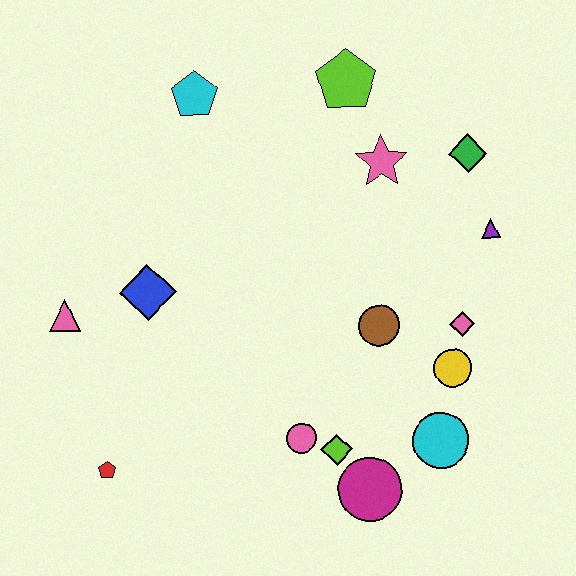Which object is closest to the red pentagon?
The pink triangle is closest to the red pentagon.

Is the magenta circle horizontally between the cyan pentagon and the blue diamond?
No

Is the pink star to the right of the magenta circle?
Yes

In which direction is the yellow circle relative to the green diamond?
The yellow circle is below the green diamond.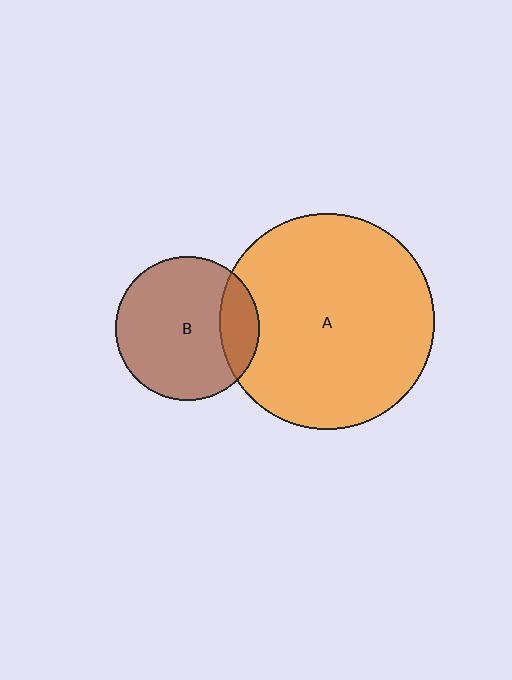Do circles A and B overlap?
Yes.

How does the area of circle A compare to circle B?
Approximately 2.2 times.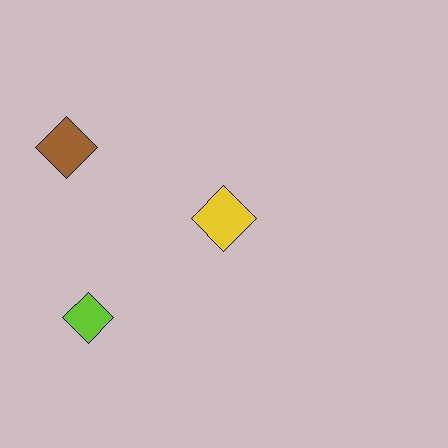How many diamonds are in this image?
There are 3 diamonds.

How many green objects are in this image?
There are no green objects.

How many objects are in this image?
There are 3 objects.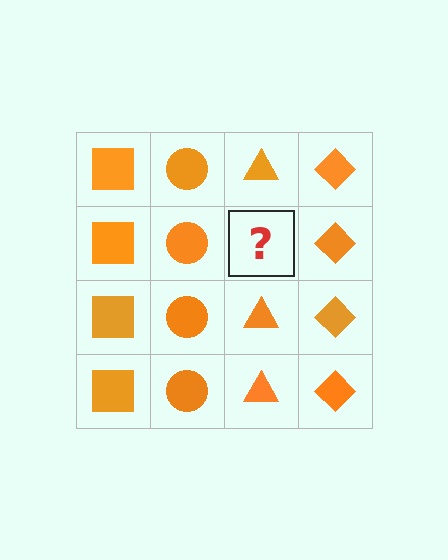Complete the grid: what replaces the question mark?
The question mark should be replaced with an orange triangle.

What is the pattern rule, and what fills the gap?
The rule is that each column has a consistent shape. The gap should be filled with an orange triangle.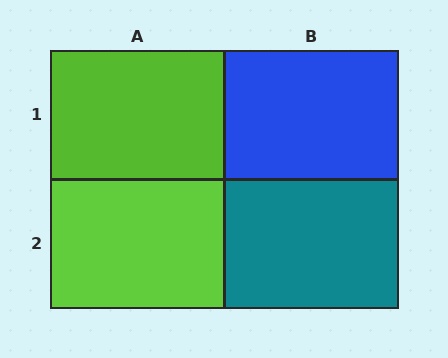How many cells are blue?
1 cell is blue.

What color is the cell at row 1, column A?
Lime.